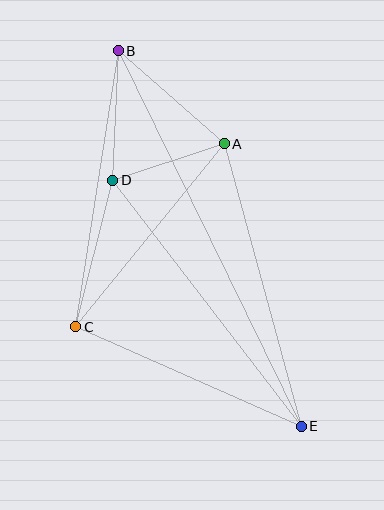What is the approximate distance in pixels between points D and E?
The distance between D and E is approximately 310 pixels.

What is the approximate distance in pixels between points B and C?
The distance between B and C is approximately 279 pixels.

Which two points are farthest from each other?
Points B and E are farthest from each other.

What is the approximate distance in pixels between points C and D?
The distance between C and D is approximately 151 pixels.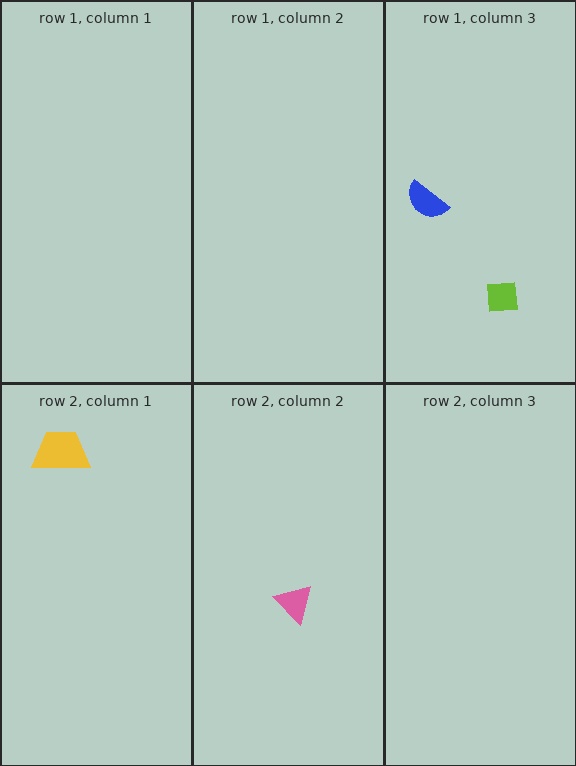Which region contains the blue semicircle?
The row 1, column 3 region.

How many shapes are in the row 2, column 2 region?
1.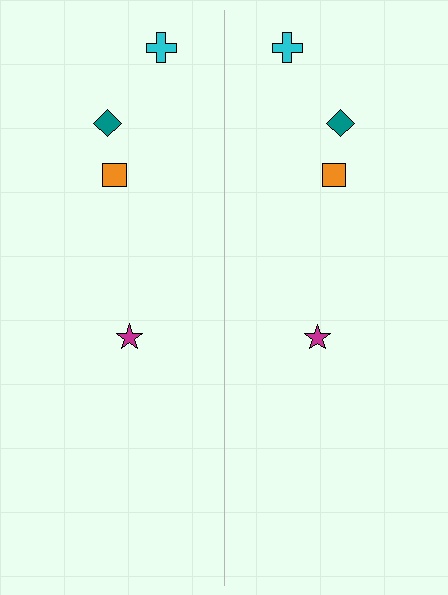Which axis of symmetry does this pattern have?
The pattern has a vertical axis of symmetry running through the center of the image.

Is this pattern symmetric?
Yes, this pattern has bilateral (reflection) symmetry.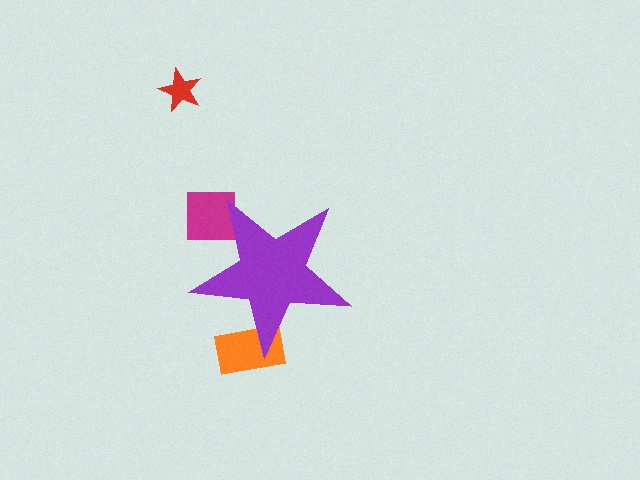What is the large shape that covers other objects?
A purple star.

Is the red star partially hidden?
No, the red star is fully visible.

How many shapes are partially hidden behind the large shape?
2 shapes are partially hidden.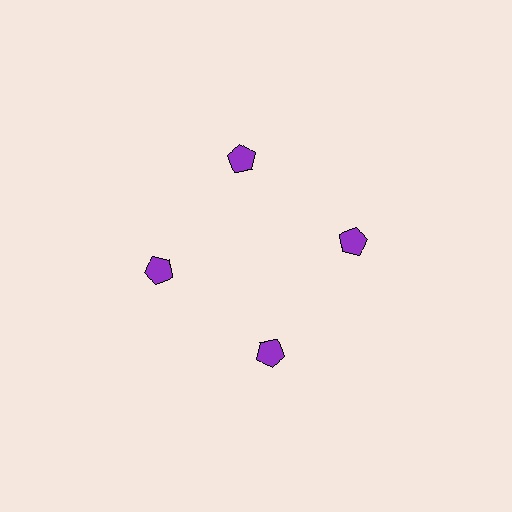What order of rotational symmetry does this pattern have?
This pattern has 4-fold rotational symmetry.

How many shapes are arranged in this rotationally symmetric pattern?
There are 4 shapes, arranged in 4 groups of 1.